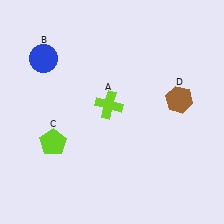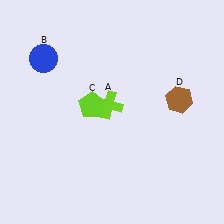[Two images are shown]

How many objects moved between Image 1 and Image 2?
1 object moved between the two images.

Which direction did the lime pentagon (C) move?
The lime pentagon (C) moved right.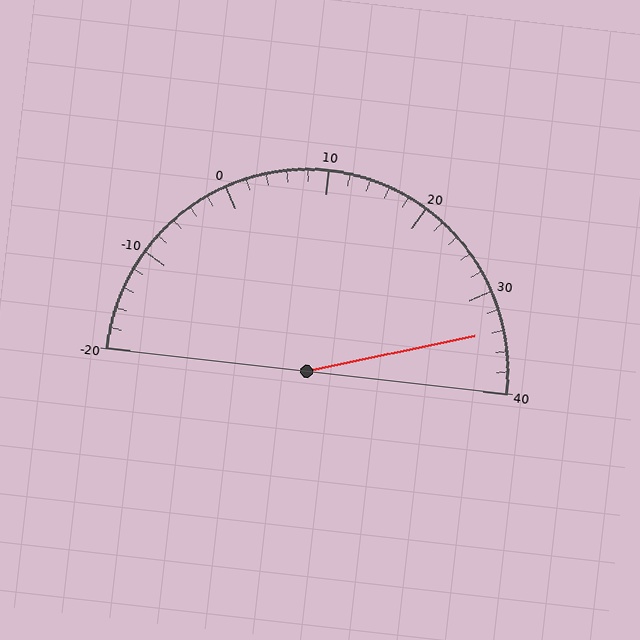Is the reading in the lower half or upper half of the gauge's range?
The reading is in the upper half of the range (-20 to 40).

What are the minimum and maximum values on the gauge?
The gauge ranges from -20 to 40.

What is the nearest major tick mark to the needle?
The nearest major tick mark is 30.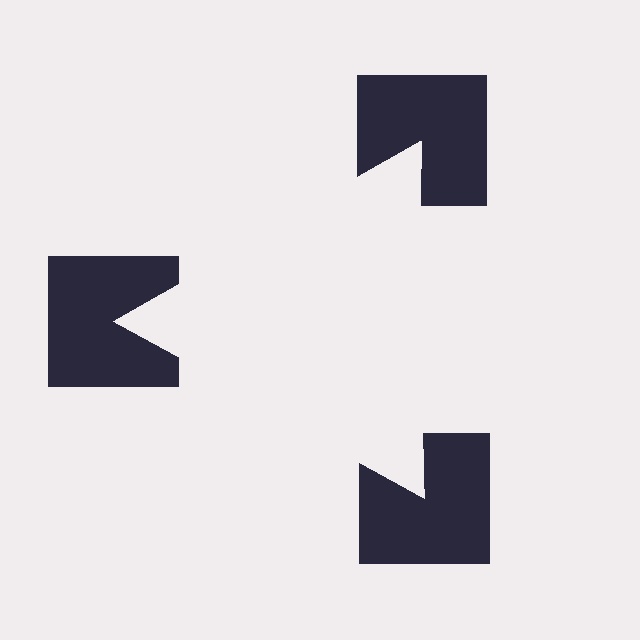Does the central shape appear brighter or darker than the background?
It typically appears slightly brighter than the background, even though no actual brightness change is drawn.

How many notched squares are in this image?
There are 3 — one at each vertex of the illusory triangle.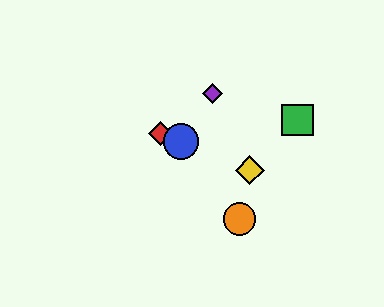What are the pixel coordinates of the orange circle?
The orange circle is at (240, 219).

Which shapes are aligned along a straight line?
The red diamond, the blue circle, the yellow diamond are aligned along a straight line.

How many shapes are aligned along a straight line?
3 shapes (the red diamond, the blue circle, the yellow diamond) are aligned along a straight line.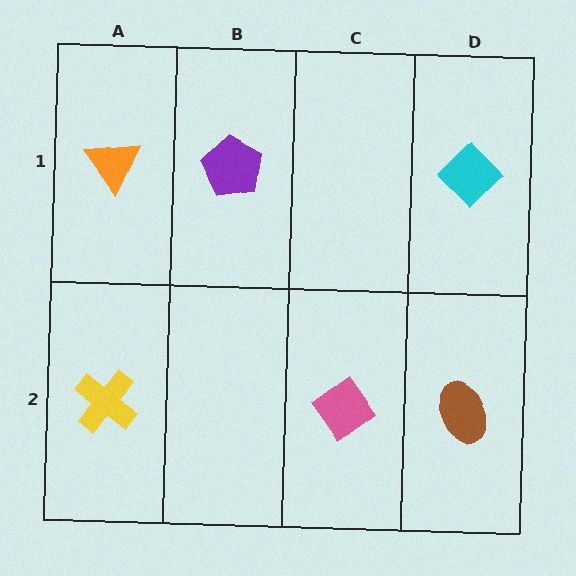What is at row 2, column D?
A brown ellipse.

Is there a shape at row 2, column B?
No, that cell is empty.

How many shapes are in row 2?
3 shapes.